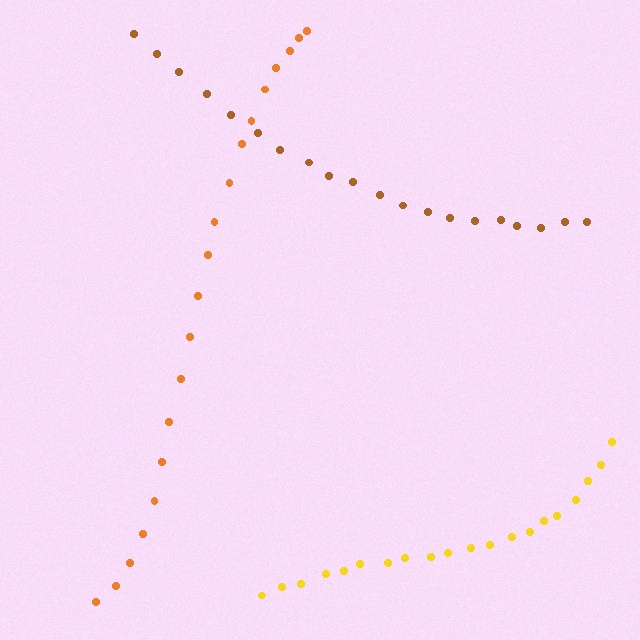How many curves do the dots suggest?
There are 3 distinct paths.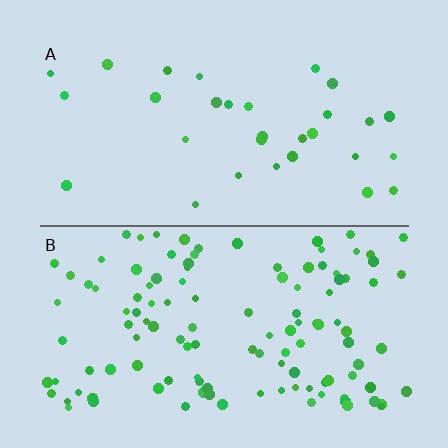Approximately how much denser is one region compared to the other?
Approximately 4.0× — region B over region A.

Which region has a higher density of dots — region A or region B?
B (the bottom).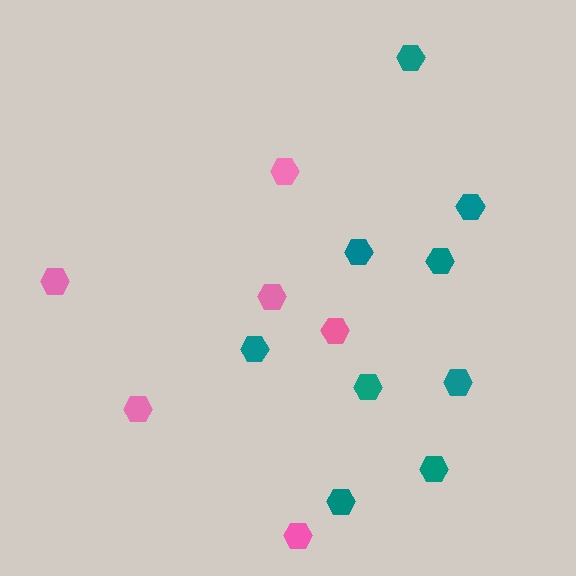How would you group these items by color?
There are 2 groups: one group of teal hexagons (9) and one group of pink hexagons (6).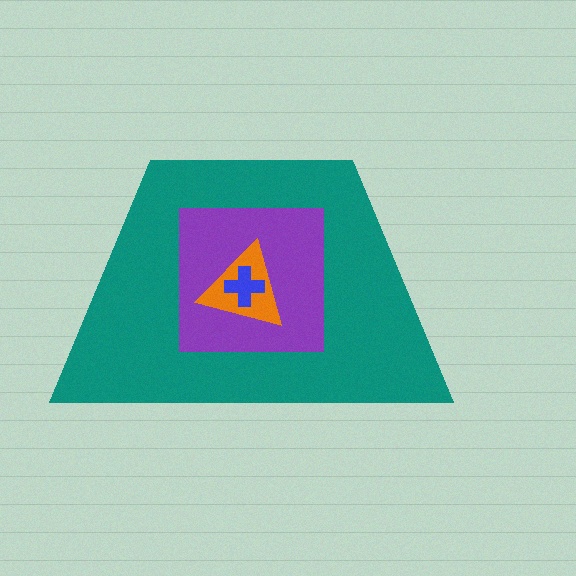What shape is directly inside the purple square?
The orange triangle.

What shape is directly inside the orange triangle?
The blue cross.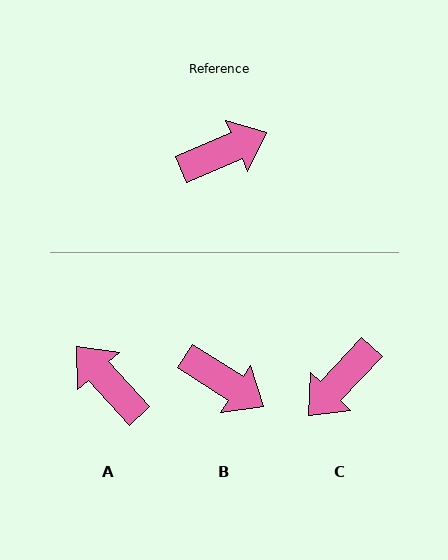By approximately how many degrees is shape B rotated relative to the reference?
Approximately 56 degrees clockwise.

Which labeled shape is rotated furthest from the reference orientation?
C, about 157 degrees away.